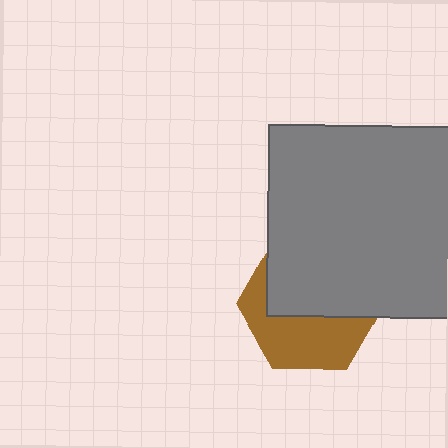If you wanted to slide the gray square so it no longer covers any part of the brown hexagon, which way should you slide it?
Slide it up — that is the most direct way to separate the two shapes.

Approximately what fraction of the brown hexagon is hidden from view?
Roughly 55% of the brown hexagon is hidden behind the gray square.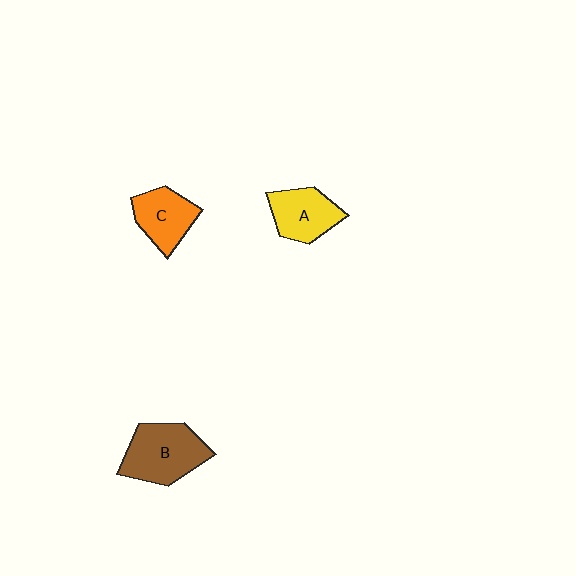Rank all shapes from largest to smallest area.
From largest to smallest: B (brown), A (yellow), C (orange).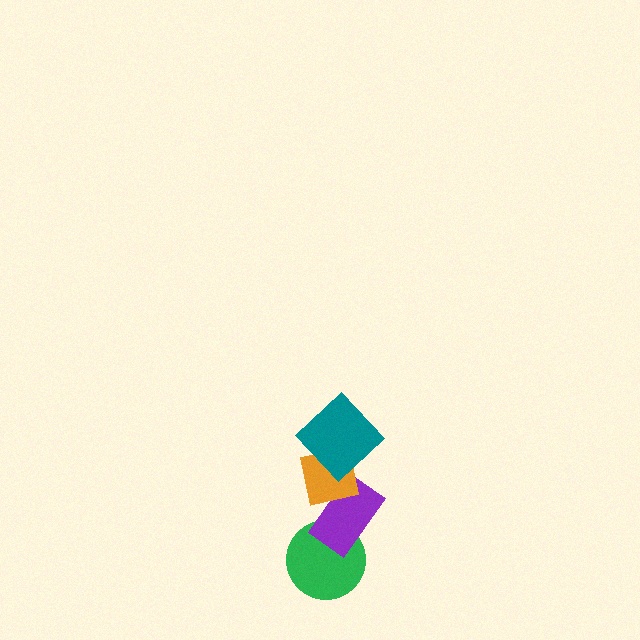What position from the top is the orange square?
The orange square is 2nd from the top.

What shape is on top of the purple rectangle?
The orange square is on top of the purple rectangle.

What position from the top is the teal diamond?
The teal diamond is 1st from the top.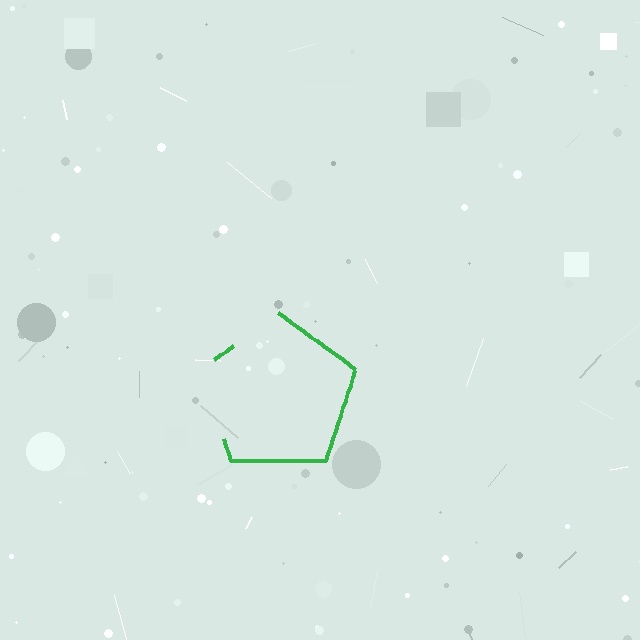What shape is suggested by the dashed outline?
The dashed outline suggests a pentagon.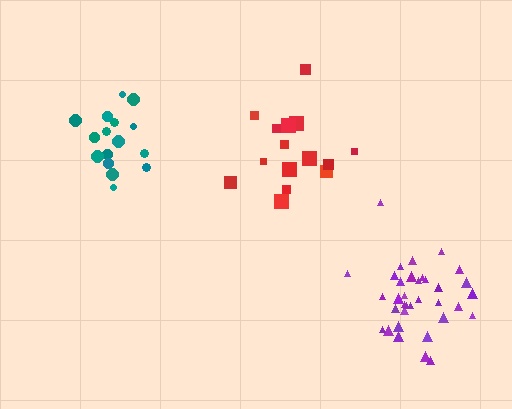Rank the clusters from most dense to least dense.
purple, teal, red.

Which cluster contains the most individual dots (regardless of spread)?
Purple (35).